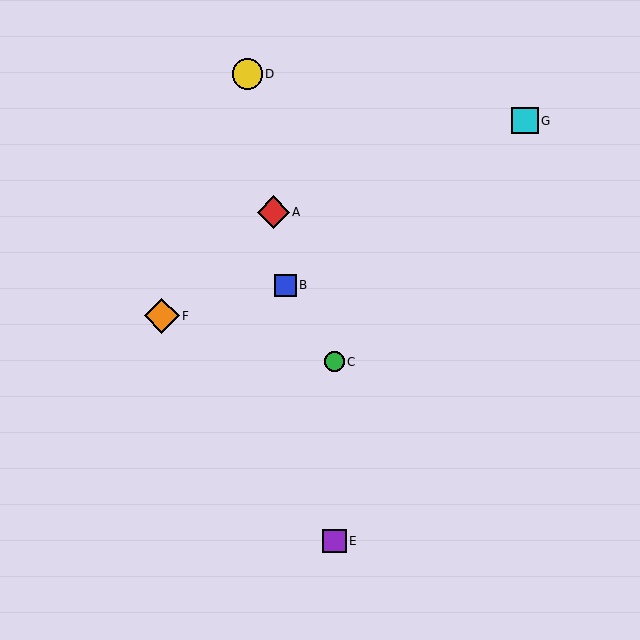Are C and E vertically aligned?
Yes, both are at x≈334.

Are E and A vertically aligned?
No, E is at x≈334 and A is at x≈273.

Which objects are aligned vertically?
Objects C, E are aligned vertically.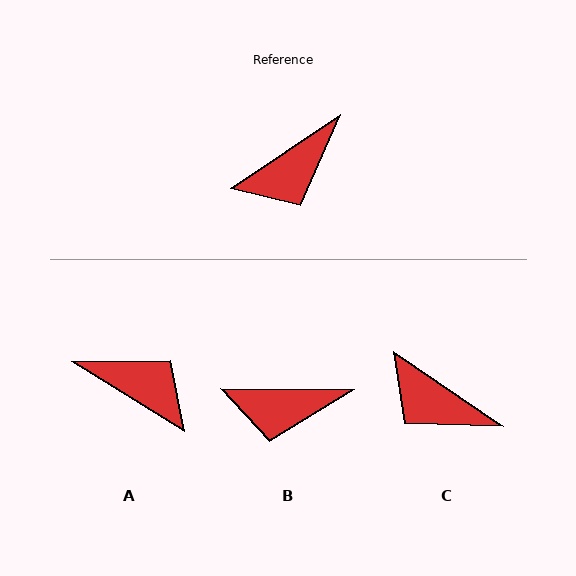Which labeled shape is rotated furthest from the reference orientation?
A, about 114 degrees away.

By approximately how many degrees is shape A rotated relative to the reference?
Approximately 114 degrees counter-clockwise.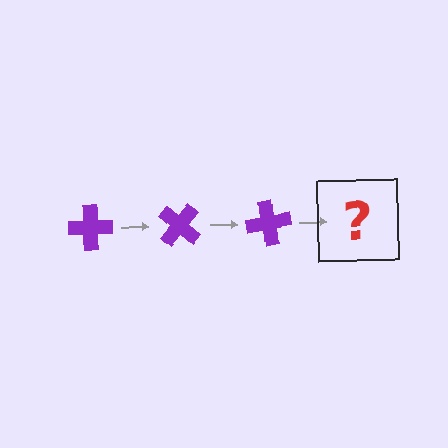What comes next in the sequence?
The next element should be a purple cross rotated 120 degrees.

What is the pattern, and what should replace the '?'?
The pattern is that the cross rotates 40 degrees each step. The '?' should be a purple cross rotated 120 degrees.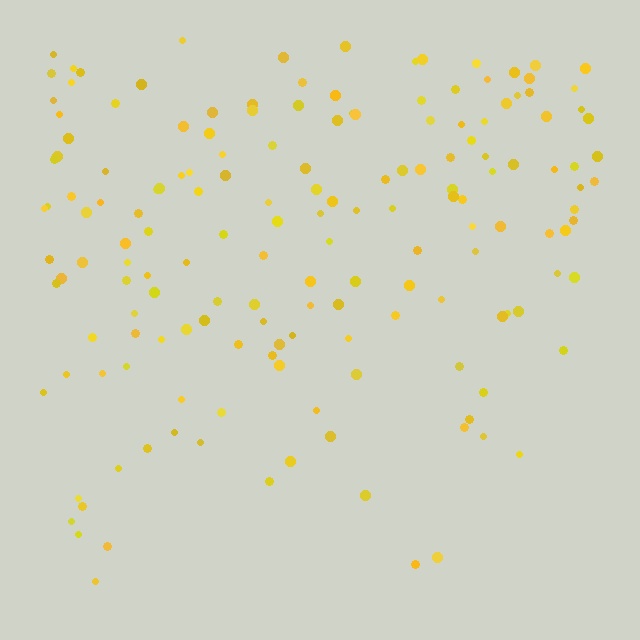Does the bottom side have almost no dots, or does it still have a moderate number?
Still a moderate number, just noticeably fewer than the top.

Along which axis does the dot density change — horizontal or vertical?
Vertical.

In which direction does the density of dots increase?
From bottom to top, with the top side densest.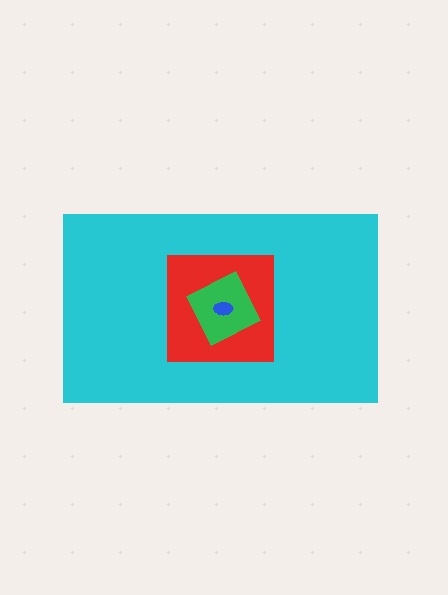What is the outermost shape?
The cyan rectangle.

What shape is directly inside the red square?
The green diamond.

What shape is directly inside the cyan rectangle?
The red square.